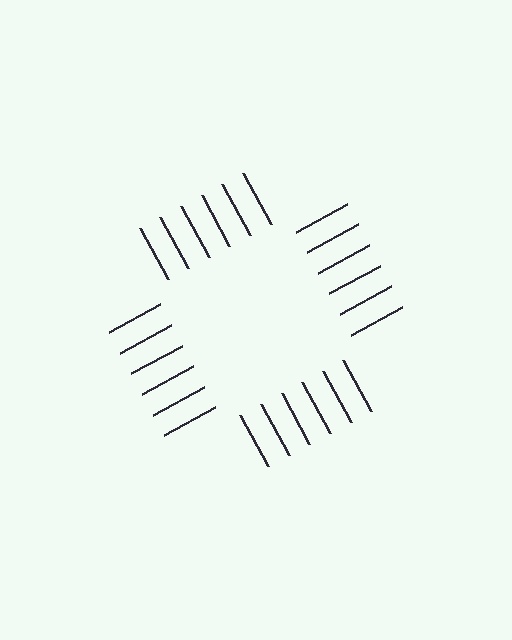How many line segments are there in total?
24 — 6 along each of the 4 edges.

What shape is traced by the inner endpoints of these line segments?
An illusory square — the line segments terminate on its edges but no continuous stroke is drawn.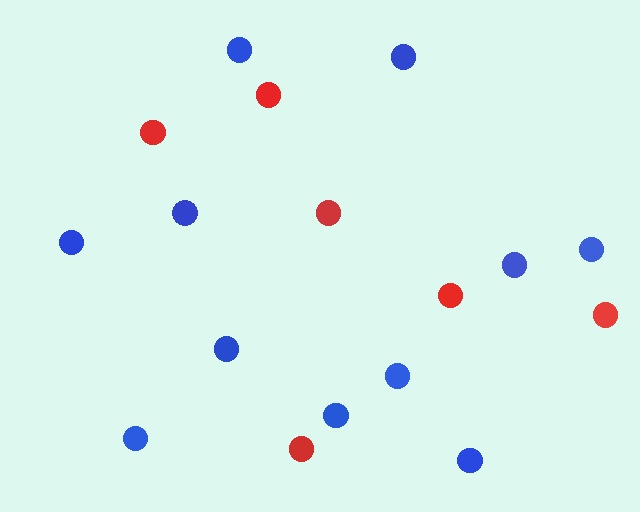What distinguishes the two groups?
There are 2 groups: one group of red circles (6) and one group of blue circles (11).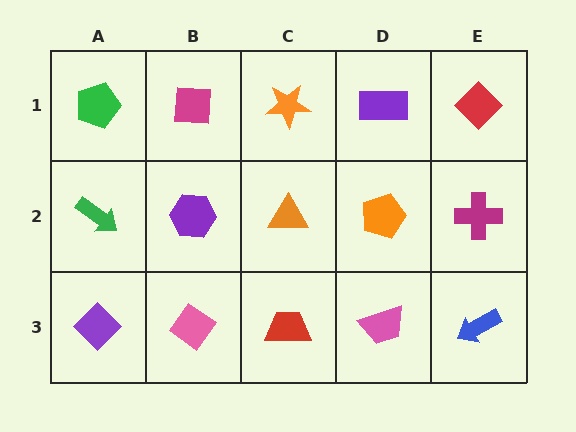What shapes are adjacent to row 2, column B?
A magenta square (row 1, column B), a pink diamond (row 3, column B), a green arrow (row 2, column A), an orange triangle (row 2, column C).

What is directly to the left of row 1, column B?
A green pentagon.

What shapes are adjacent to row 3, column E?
A magenta cross (row 2, column E), a pink trapezoid (row 3, column D).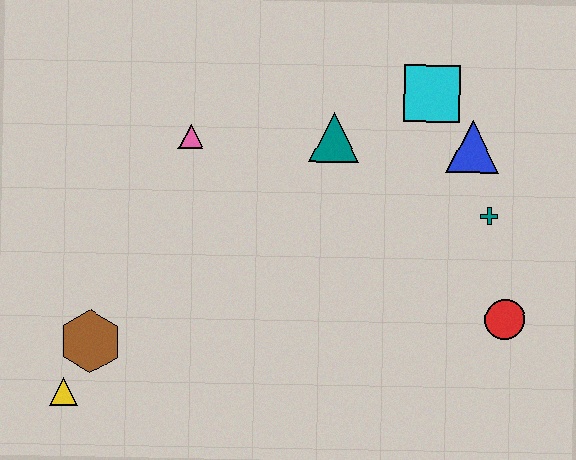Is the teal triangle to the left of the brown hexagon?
No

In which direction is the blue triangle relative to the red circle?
The blue triangle is above the red circle.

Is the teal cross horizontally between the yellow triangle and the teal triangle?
No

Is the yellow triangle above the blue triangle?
No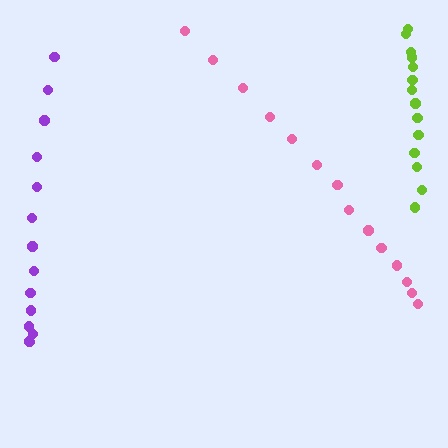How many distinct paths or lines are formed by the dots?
There are 3 distinct paths.